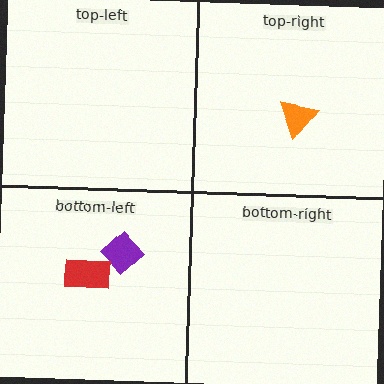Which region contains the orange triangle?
The top-right region.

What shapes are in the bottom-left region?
The purple diamond, the red rectangle.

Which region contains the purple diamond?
The bottom-left region.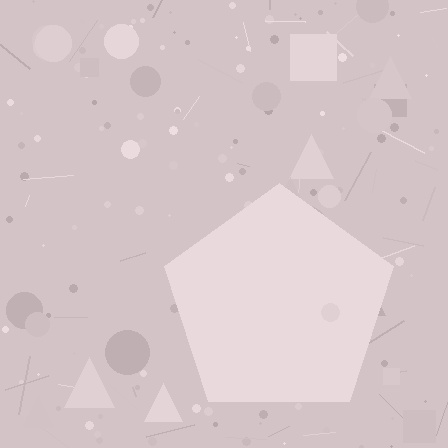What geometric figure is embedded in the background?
A pentagon is embedded in the background.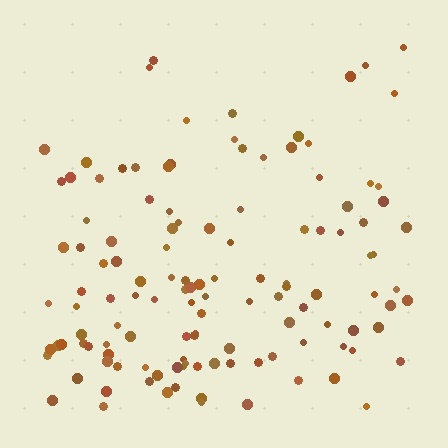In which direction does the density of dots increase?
From top to bottom, with the bottom side densest.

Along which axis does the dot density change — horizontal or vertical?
Vertical.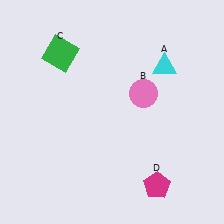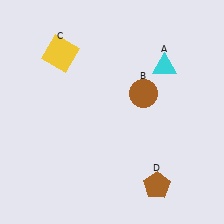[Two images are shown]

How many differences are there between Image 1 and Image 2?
There are 3 differences between the two images.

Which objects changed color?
B changed from pink to brown. C changed from green to yellow. D changed from magenta to brown.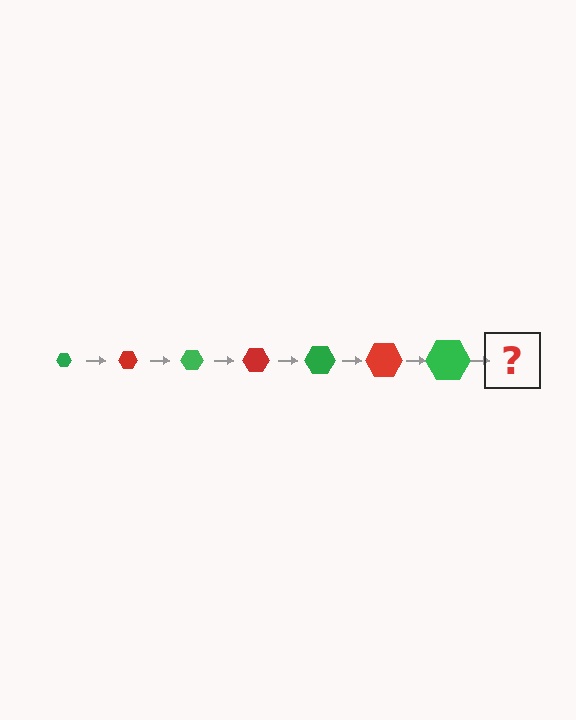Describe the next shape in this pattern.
It should be a red hexagon, larger than the previous one.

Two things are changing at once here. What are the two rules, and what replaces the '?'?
The two rules are that the hexagon grows larger each step and the color cycles through green and red. The '?' should be a red hexagon, larger than the previous one.